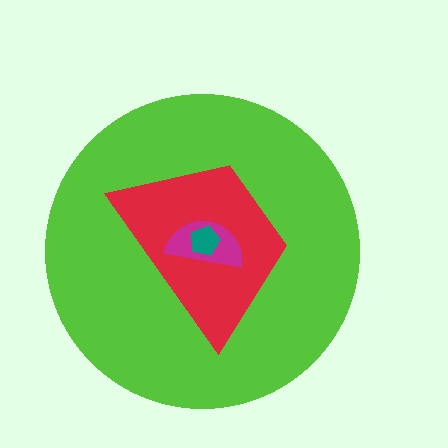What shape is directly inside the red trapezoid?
The magenta semicircle.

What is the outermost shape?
The lime circle.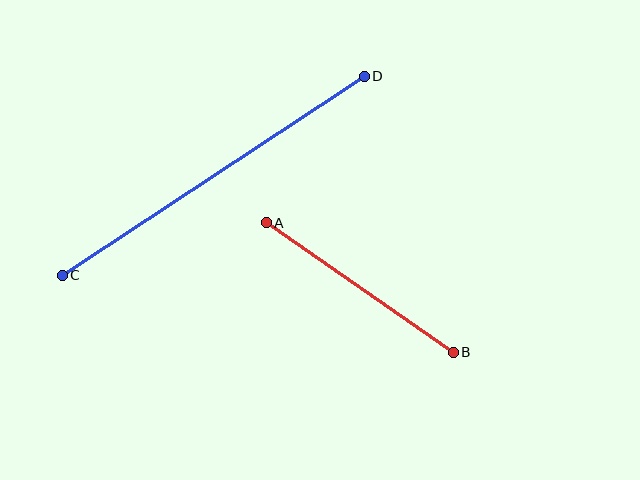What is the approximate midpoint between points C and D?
The midpoint is at approximately (213, 176) pixels.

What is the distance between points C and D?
The distance is approximately 362 pixels.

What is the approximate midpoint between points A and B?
The midpoint is at approximately (360, 288) pixels.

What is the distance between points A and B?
The distance is approximately 228 pixels.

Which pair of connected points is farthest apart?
Points C and D are farthest apart.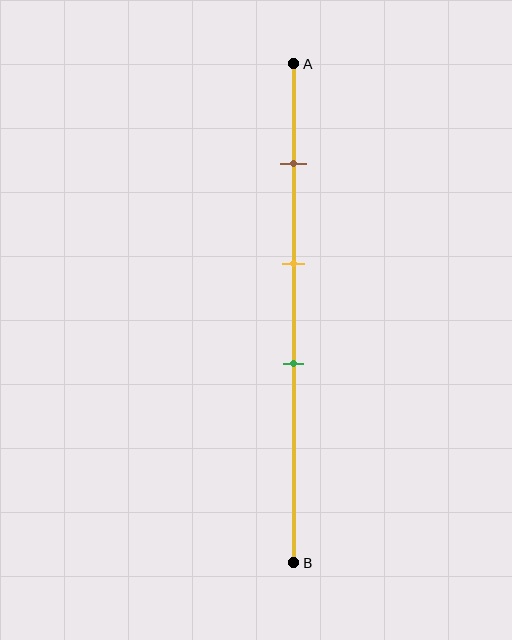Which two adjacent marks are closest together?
The yellow and green marks are the closest adjacent pair.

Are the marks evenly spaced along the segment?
Yes, the marks are approximately evenly spaced.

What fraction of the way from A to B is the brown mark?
The brown mark is approximately 20% (0.2) of the way from A to B.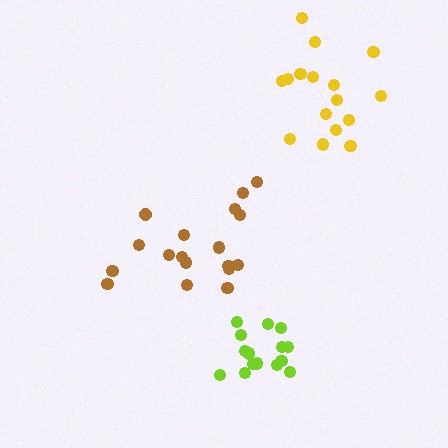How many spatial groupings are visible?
There are 3 spatial groupings.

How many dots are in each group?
Group 1: 16 dots, Group 2: 18 dots, Group 3: 15 dots (49 total).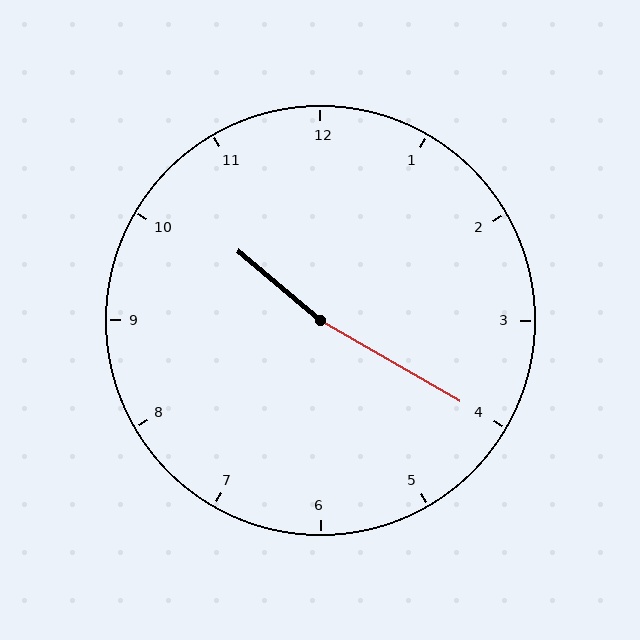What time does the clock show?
10:20.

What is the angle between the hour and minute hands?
Approximately 170 degrees.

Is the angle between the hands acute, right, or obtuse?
It is obtuse.